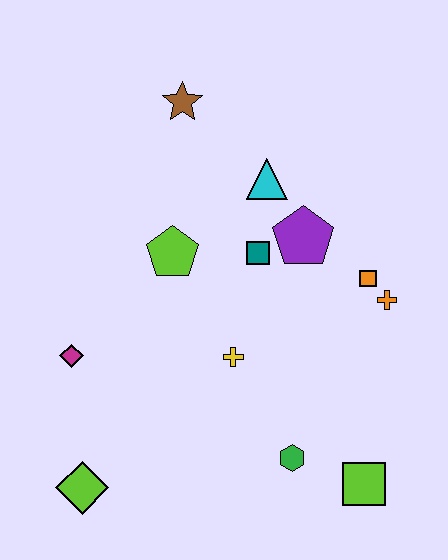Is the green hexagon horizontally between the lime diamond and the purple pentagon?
Yes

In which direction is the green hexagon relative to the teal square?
The green hexagon is below the teal square.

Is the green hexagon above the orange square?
No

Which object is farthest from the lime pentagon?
The lime square is farthest from the lime pentagon.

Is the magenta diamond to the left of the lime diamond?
Yes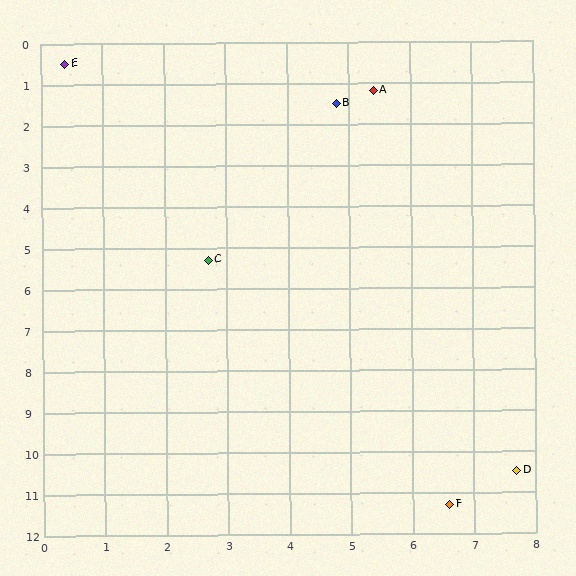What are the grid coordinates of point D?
Point D is at approximately (7.7, 10.5).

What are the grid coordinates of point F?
Point F is at approximately (6.6, 11.3).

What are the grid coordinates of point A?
Point A is at approximately (5.4, 1.2).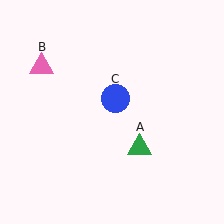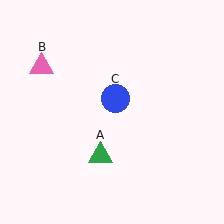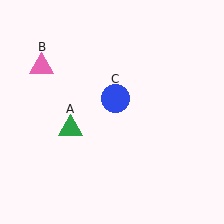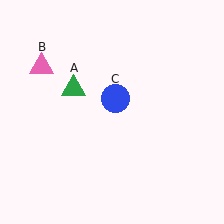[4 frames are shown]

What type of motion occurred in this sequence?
The green triangle (object A) rotated clockwise around the center of the scene.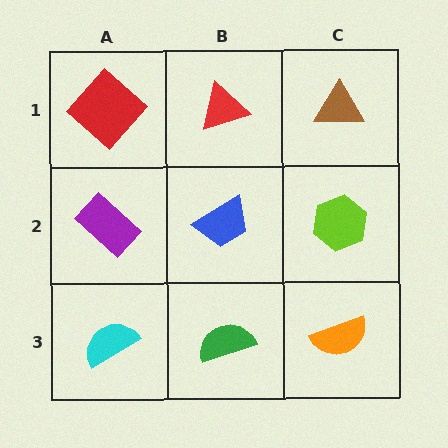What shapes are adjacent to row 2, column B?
A red triangle (row 1, column B), a green semicircle (row 3, column B), a purple rectangle (row 2, column A), a lime hexagon (row 2, column C).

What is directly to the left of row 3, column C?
A green semicircle.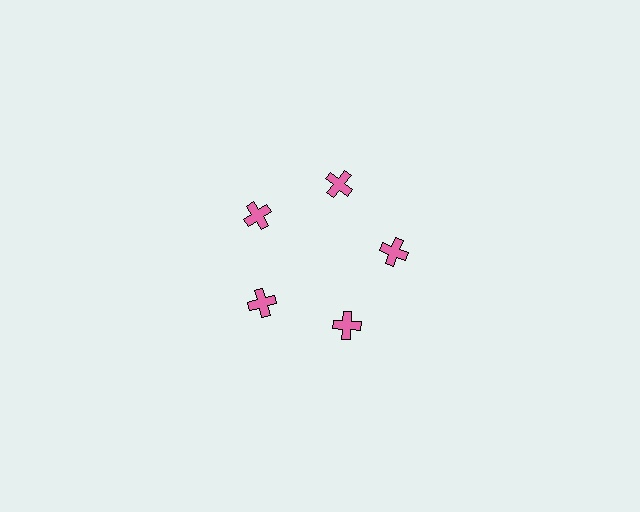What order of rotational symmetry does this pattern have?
This pattern has 5-fold rotational symmetry.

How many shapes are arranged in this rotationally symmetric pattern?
There are 5 shapes, arranged in 5 groups of 1.